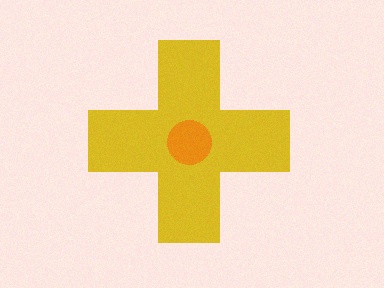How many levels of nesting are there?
2.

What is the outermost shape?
The yellow cross.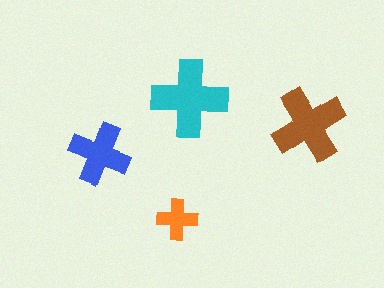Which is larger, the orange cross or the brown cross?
The brown one.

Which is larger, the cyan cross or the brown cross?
The cyan one.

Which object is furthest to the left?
The blue cross is leftmost.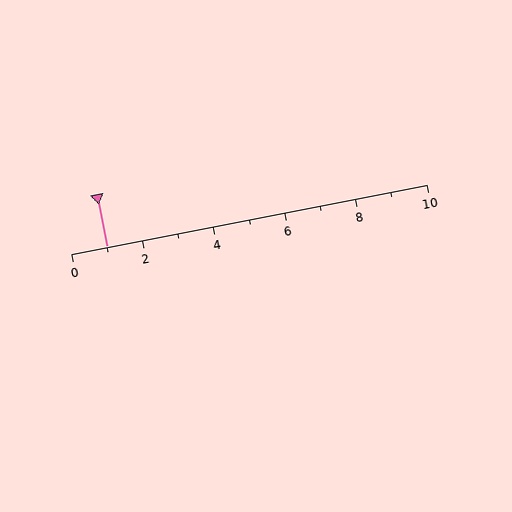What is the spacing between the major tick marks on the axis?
The major ticks are spaced 2 apart.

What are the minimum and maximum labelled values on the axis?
The axis runs from 0 to 10.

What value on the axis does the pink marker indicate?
The marker indicates approximately 1.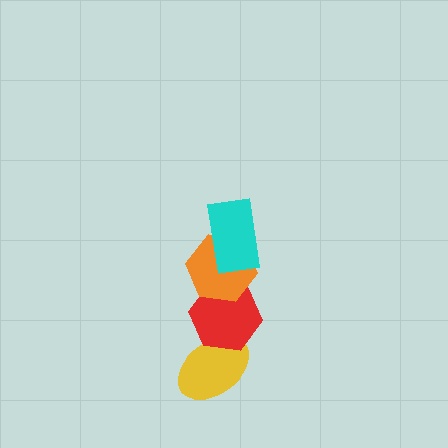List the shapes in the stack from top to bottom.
From top to bottom: the cyan rectangle, the orange hexagon, the red hexagon, the yellow ellipse.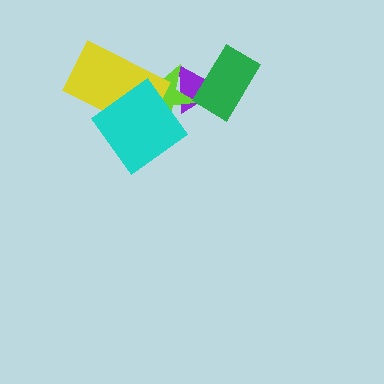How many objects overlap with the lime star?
3 objects overlap with the lime star.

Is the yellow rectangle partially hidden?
Yes, it is partially covered by another shape.